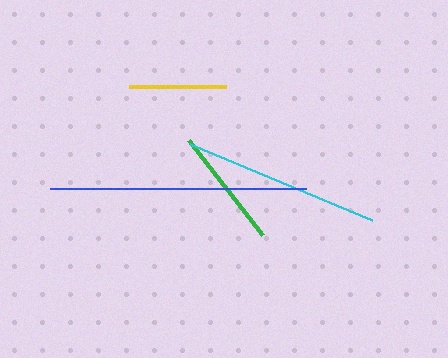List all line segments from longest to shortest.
From longest to shortest: blue, cyan, green, yellow.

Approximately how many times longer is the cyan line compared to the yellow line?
The cyan line is approximately 2.1 times the length of the yellow line.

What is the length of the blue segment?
The blue segment is approximately 255 pixels long.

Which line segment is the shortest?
The yellow line is the shortest at approximately 96 pixels.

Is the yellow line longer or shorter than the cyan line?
The cyan line is longer than the yellow line.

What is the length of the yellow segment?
The yellow segment is approximately 96 pixels long.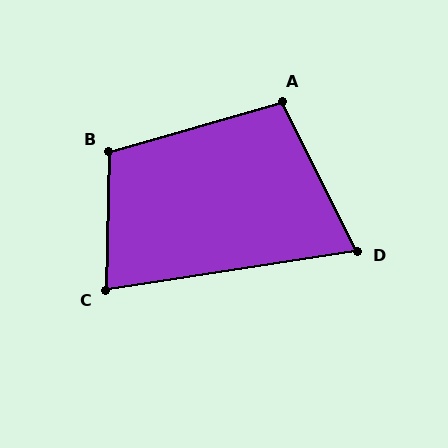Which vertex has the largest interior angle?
B, at approximately 108 degrees.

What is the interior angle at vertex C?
Approximately 80 degrees (acute).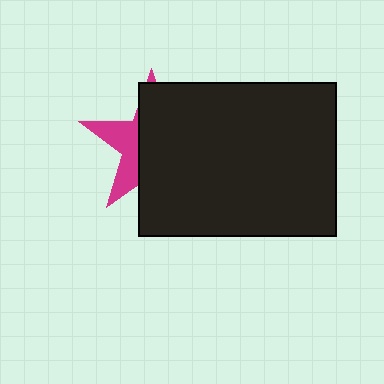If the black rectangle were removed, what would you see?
You would see the complete magenta star.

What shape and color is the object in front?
The object in front is a black rectangle.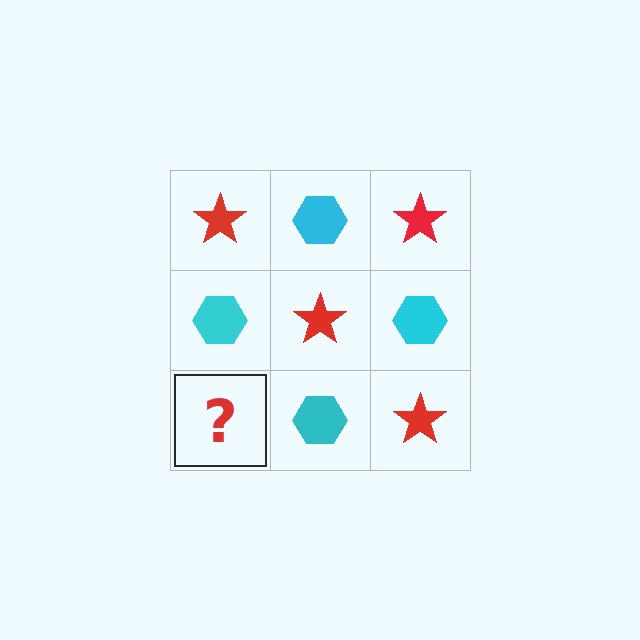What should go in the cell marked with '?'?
The missing cell should contain a red star.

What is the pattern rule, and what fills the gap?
The rule is that it alternates red star and cyan hexagon in a checkerboard pattern. The gap should be filled with a red star.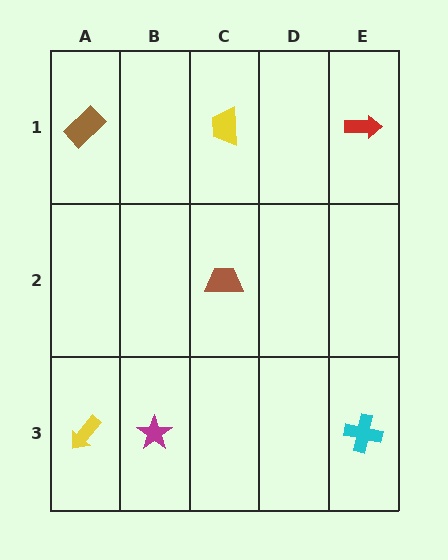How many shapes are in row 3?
3 shapes.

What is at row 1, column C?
A yellow trapezoid.